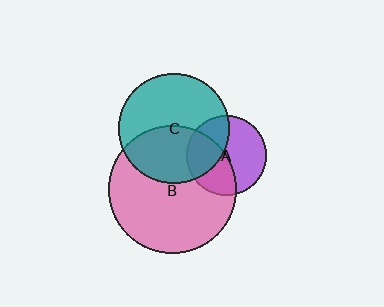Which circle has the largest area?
Circle B (pink).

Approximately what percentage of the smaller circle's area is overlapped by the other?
Approximately 35%.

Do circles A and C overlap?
Yes.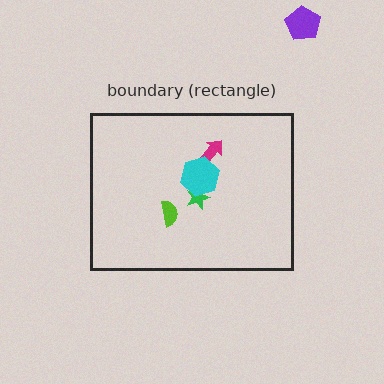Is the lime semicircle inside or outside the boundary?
Inside.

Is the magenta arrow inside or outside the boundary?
Inside.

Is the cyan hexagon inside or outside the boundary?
Inside.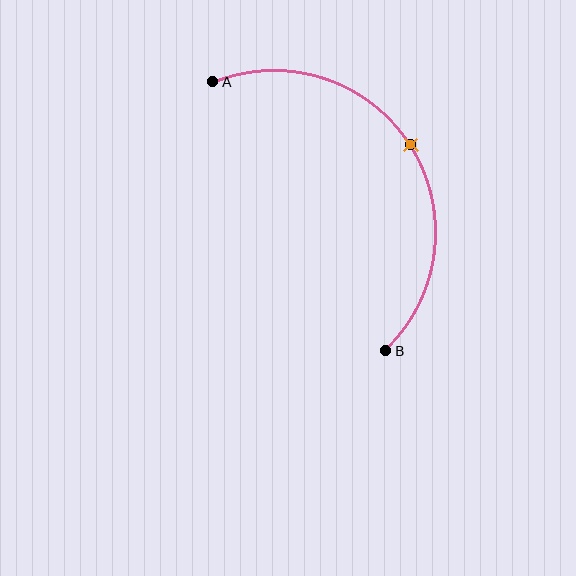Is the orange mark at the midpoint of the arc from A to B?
Yes. The orange mark lies on the arc at equal arc-length from both A and B — it is the arc midpoint.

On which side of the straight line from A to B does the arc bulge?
The arc bulges to the right of the straight line connecting A and B.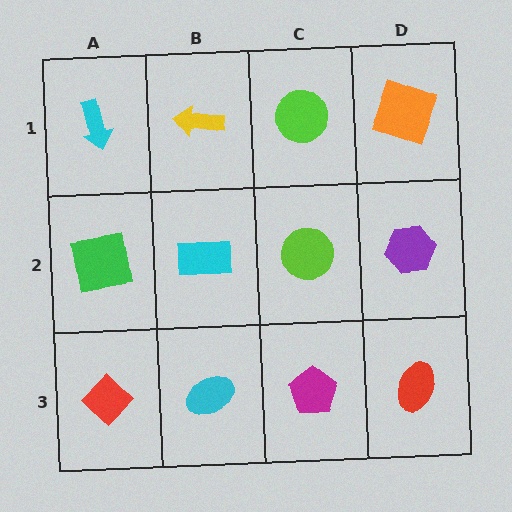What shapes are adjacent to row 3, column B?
A cyan rectangle (row 2, column B), a red diamond (row 3, column A), a magenta pentagon (row 3, column C).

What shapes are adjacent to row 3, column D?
A purple hexagon (row 2, column D), a magenta pentagon (row 3, column C).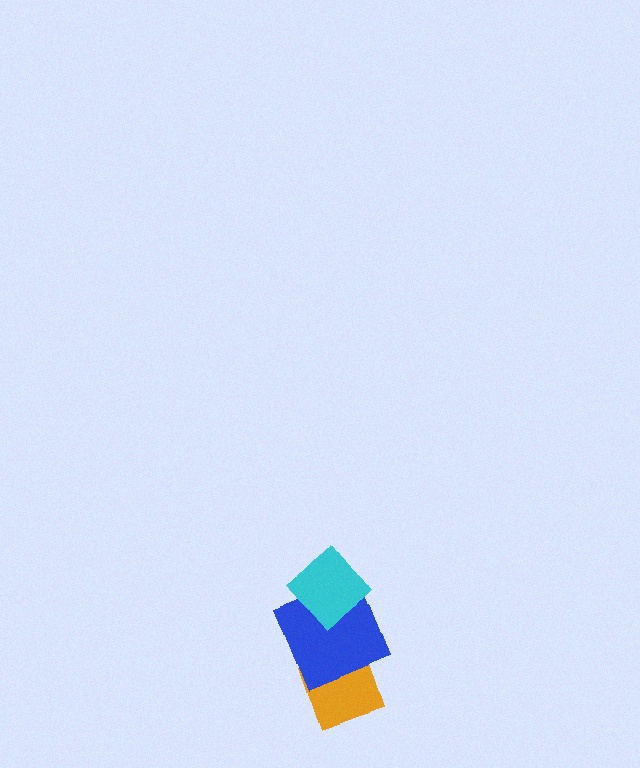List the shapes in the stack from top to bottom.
From top to bottom: the cyan diamond, the blue square, the orange diamond.